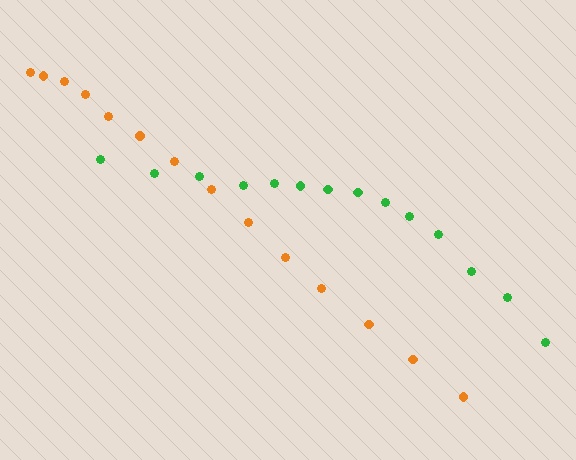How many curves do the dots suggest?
There are 2 distinct paths.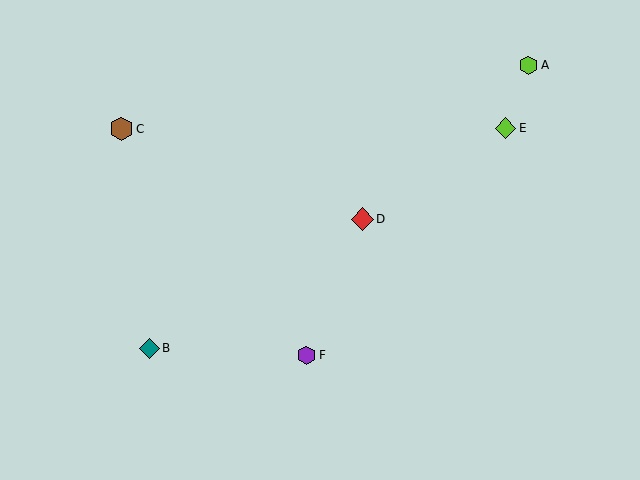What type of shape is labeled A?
Shape A is a lime hexagon.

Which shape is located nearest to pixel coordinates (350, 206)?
The red diamond (labeled D) at (362, 219) is nearest to that location.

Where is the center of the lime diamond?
The center of the lime diamond is at (505, 128).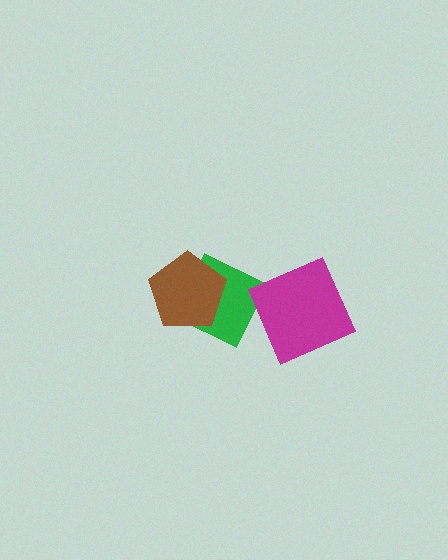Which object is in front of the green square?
The brown pentagon is in front of the green square.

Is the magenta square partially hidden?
No, no other shape covers it.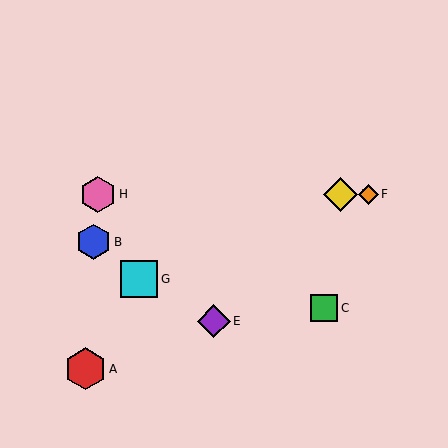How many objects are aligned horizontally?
3 objects (D, F, H) are aligned horizontally.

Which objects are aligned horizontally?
Objects D, F, H are aligned horizontally.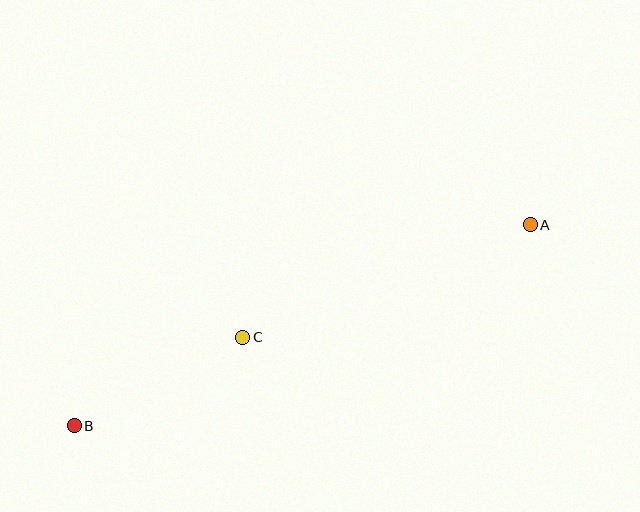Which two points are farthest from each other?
Points A and B are farthest from each other.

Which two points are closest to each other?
Points B and C are closest to each other.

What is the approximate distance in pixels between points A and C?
The distance between A and C is approximately 309 pixels.